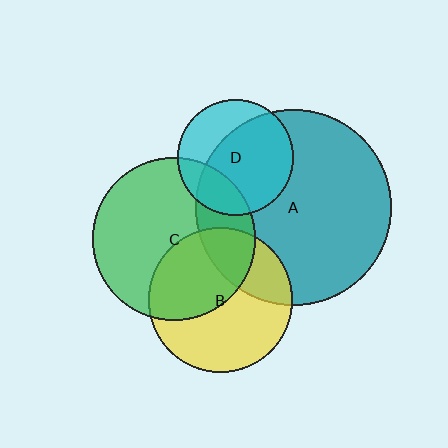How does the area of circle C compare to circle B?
Approximately 1.3 times.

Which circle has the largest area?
Circle A (teal).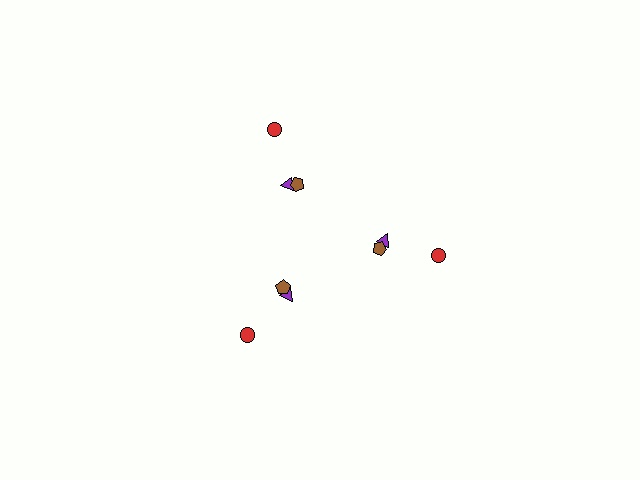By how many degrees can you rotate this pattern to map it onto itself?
The pattern maps onto itself every 120 degrees of rotation.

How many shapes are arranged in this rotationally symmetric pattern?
There are 9 shapes, arranged in 3 groups of 3.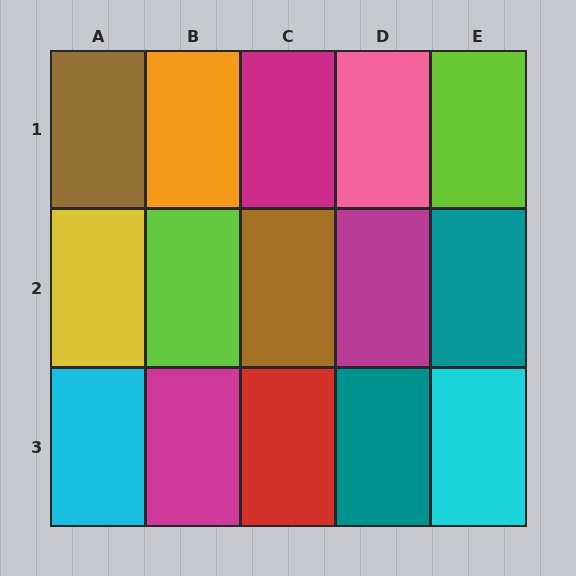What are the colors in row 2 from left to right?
Yellow, lime, brown, magenta, teal.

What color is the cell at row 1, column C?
Magenta.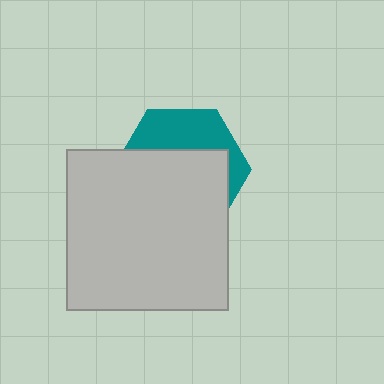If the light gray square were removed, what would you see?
You would see the complete teal hexagon.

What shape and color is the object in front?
The object in front is a light gray square.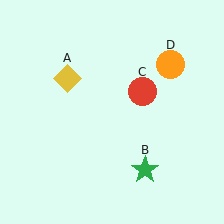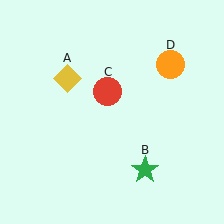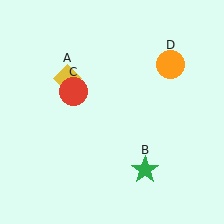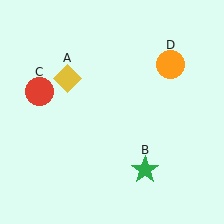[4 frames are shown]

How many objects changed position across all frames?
1 object changed position: red circle (object C).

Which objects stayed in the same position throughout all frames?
Yellow diamond (object A) and green star (object B) and orange circle (object D) remained stationary.